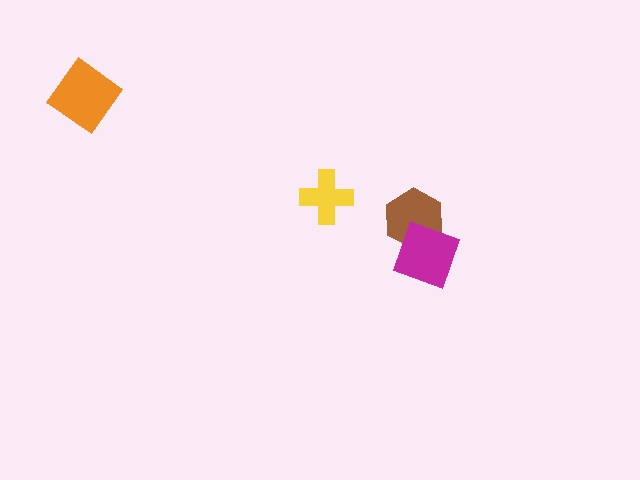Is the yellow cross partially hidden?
No, no other shape covers it.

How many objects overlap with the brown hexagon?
1 object overlaps with the brown hexagon.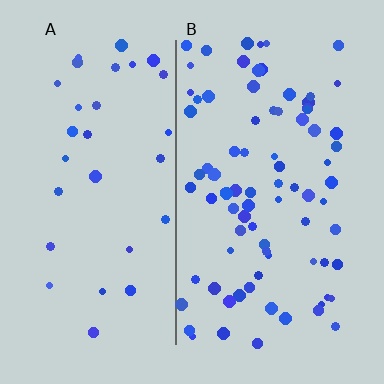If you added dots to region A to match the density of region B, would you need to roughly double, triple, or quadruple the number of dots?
Approximately triple.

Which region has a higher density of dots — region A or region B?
B (the right).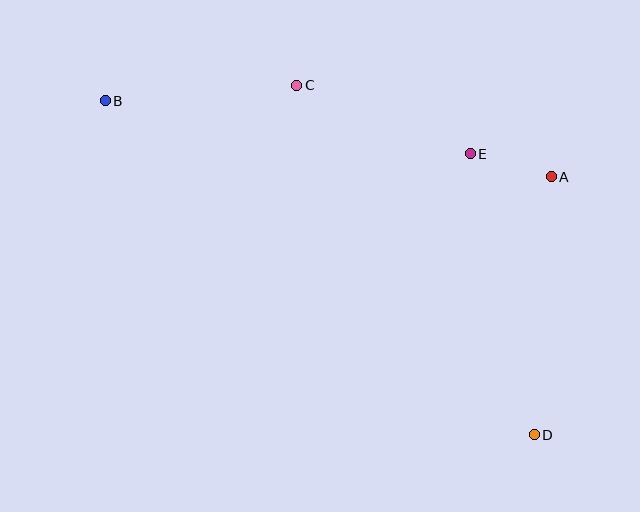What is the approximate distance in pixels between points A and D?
The distance between A and D is approximately 259 pixels.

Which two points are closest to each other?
Points A and E are closest to each other.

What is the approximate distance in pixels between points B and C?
The distance between B and C is approximately 192 pixels.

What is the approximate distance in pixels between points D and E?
The distance between D and E is approximately 289 pixels.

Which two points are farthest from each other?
Points B and D are farthest from each other.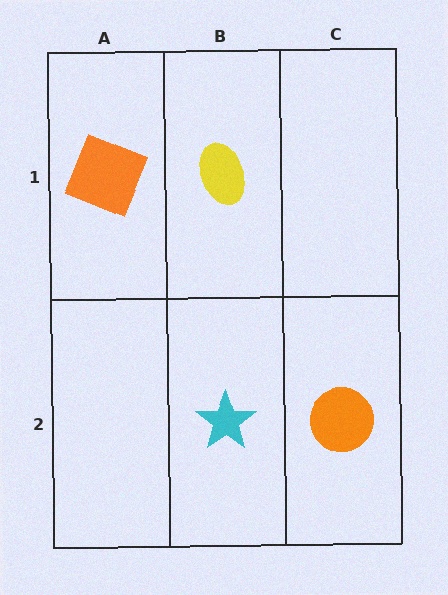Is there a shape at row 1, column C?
No, that cell is empty.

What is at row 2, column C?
An orange circle.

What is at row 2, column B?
A cyan star.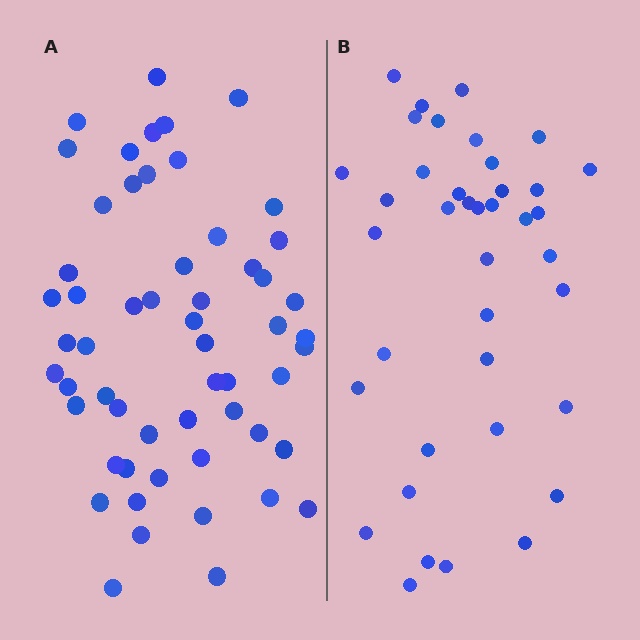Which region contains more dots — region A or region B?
Region A (the left region) has more dots.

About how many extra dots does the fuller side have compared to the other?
Region A has approximately 15 more dots than region B.